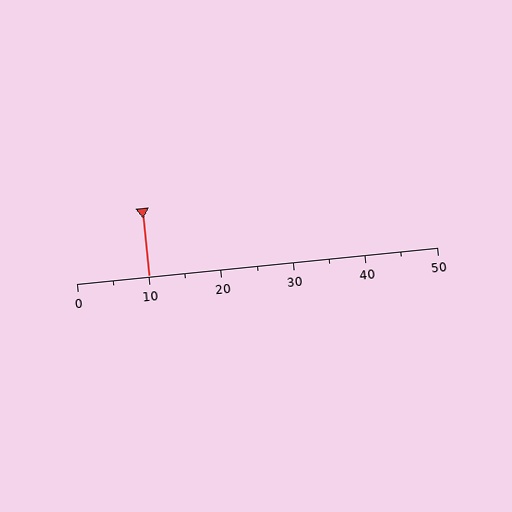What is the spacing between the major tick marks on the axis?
The major ticks are spaced 10 apart.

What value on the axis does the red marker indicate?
The marker indicates approximately 10.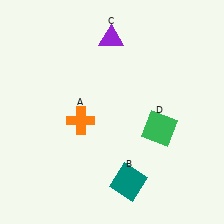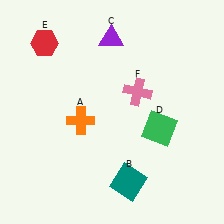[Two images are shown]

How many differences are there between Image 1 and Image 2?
There are 2 differences between the two images.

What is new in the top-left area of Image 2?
A red hexagon (E) was added in the top-left area of Image 2.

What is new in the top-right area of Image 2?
A pink cross (F) was added in the top-right area of Image 2.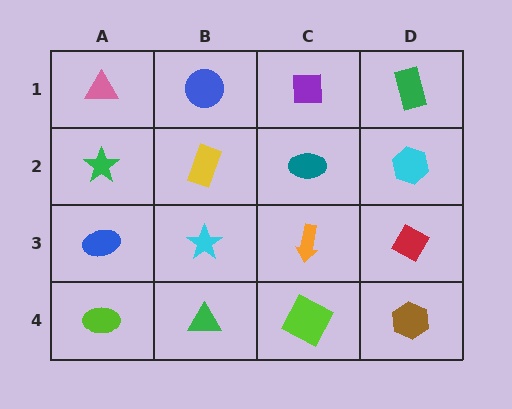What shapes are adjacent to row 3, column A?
A green star (row 2, column A), a lime ellipse (row 4, column A), a cyan star (row 3, column B).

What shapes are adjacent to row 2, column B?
A blue circle (row 1, column B), a cyan star (row 3, column B), a green star (row 2, column A), a teal ellipse (row 2, column C).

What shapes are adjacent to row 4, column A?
A blue ellipse (row 3, column A), a green triangle (row 4, column B).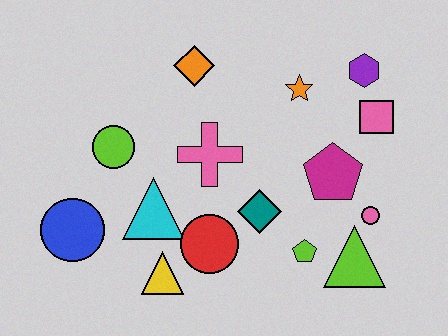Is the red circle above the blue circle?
No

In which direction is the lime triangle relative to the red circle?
The lime triangle is to the right of the red circle.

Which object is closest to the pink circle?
The lime triangle is closest to the pink circle.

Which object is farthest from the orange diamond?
The lime triangle is farthest from the orange diamond.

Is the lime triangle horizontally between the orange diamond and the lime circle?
No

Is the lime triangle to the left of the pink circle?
Yes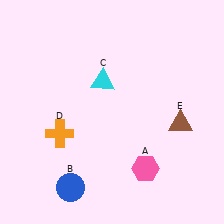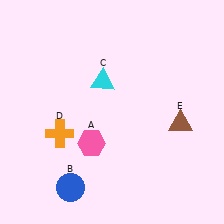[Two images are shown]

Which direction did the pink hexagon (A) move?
The pink hexagon (A) moved left.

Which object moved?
The pink hexagon (A) moved left.